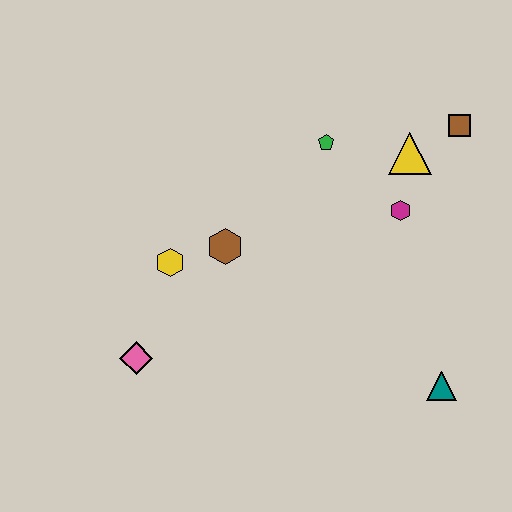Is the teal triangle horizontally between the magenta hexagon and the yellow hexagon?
No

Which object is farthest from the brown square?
The pink diamond is farthest from the brown square.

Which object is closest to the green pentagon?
The yellow triangle is closest to the green pentagon.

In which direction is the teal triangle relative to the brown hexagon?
The teal triangle is to the right of the brown hexagon.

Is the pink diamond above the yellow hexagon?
No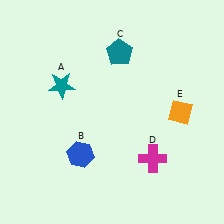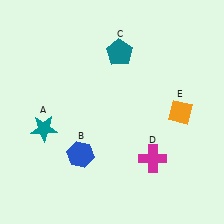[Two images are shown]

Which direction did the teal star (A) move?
The teal star (A) moved down.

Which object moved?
The teal star (A) moved down.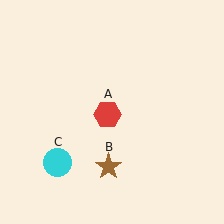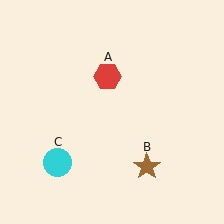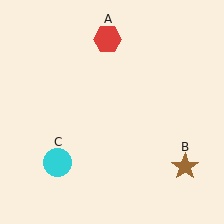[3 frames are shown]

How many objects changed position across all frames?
2 objects changed position: red hexagon (object A), brown star (object B).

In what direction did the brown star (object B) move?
The brown star (object B) moved right.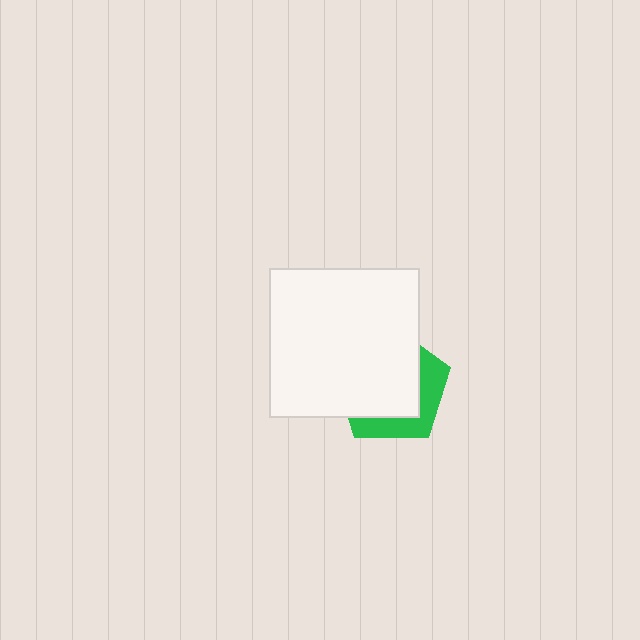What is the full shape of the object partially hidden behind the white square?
The partially hidden object is a green pentagon.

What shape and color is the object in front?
The object in front is a white square.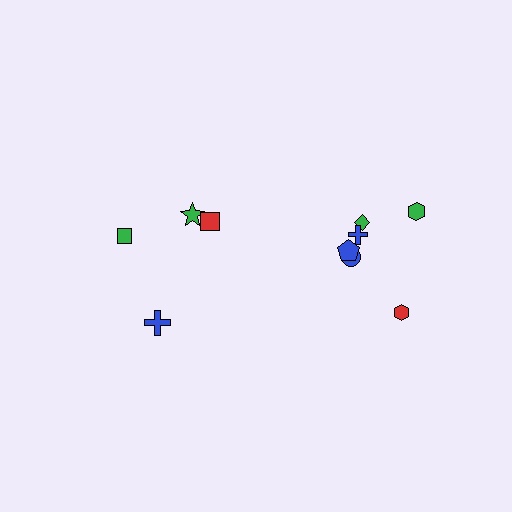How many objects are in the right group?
There are 6 objects.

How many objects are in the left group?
There are 4 objects.